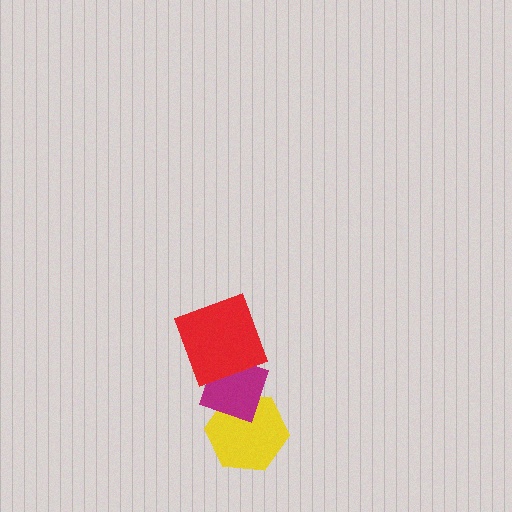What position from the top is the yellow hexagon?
The yellow hexagon is 3rd from the top.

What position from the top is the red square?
The red square is 1st from the top.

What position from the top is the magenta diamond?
The magenta diamond is 2nd from the top.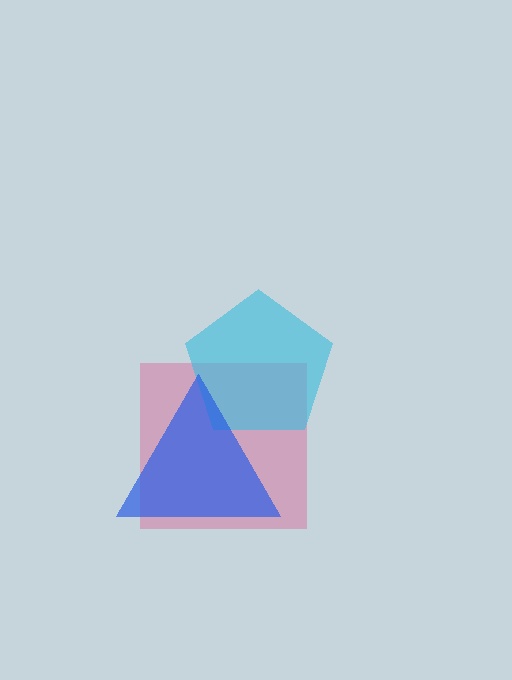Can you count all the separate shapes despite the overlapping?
Yes, there are 3 separate shapes.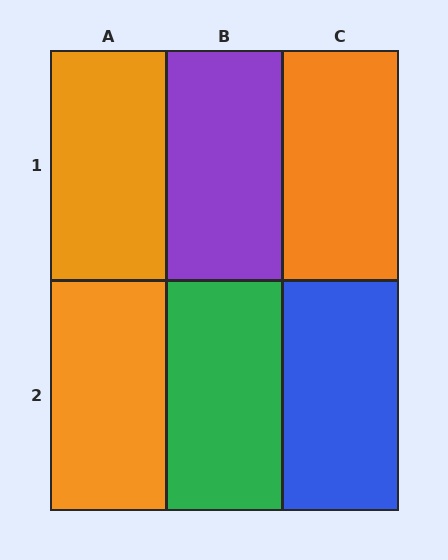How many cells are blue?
1 cell is blue.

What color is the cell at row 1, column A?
Orange.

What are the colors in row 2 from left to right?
Orange, green, blue.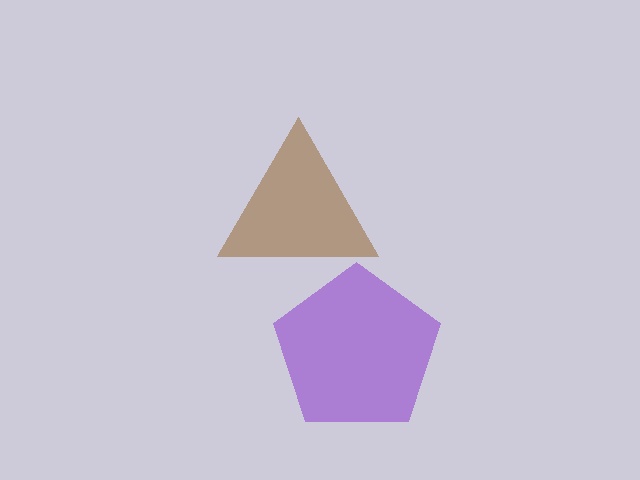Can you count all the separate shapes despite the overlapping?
Yes, there are 2 separate shapes.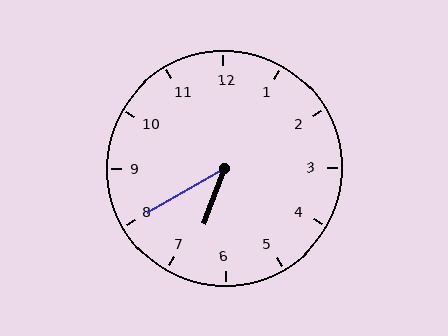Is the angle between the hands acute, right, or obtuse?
It is acute.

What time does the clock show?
6:40.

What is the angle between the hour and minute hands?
Approximately 40 degrees.